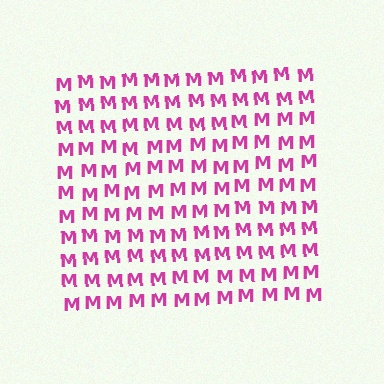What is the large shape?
The large shape is a square.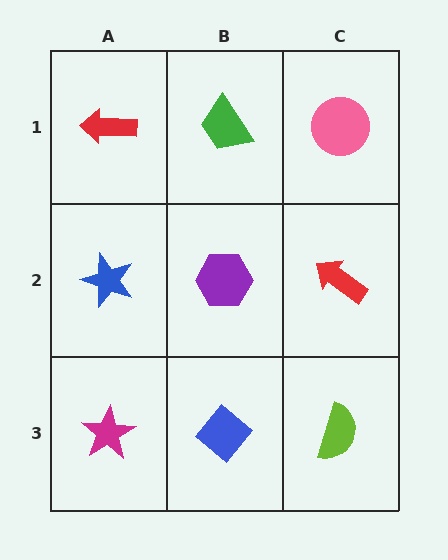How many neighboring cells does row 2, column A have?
3.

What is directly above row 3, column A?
A blue star.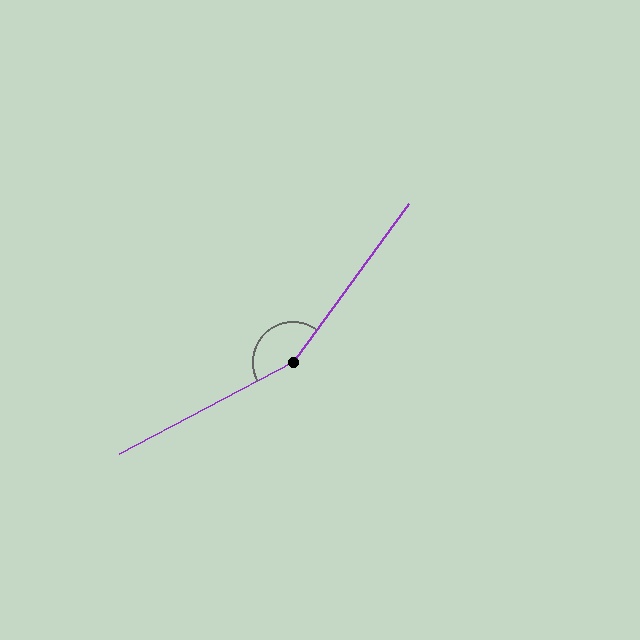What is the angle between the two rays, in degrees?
Approximately 154 degrees.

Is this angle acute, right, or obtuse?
It is obtuse.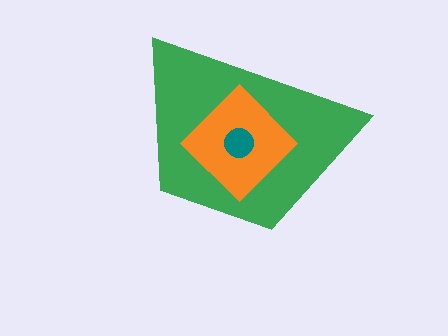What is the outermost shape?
The green trapezoid.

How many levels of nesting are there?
3.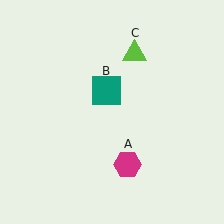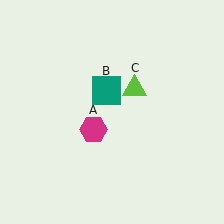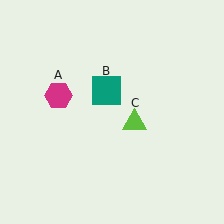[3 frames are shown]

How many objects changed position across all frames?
2 objects changed position: magenta hexagon (object A), lime triangle (object C).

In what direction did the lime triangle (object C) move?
The lime triangle (object C) moved down.